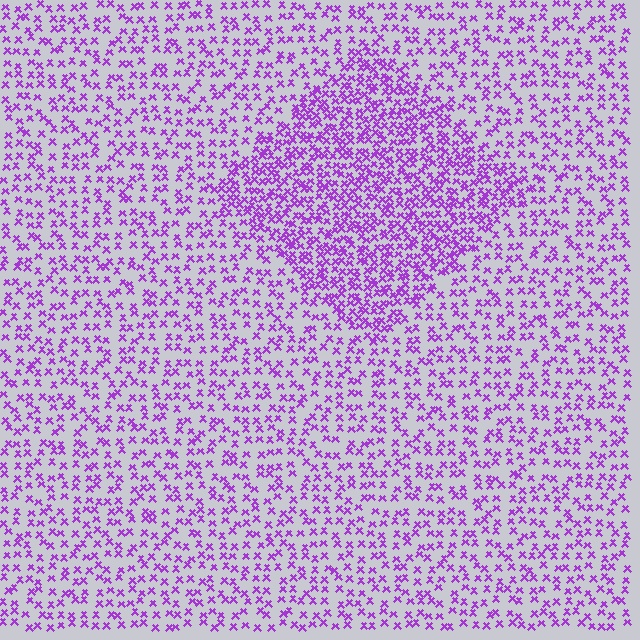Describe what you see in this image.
The image contains small purple elements arranged at two different densities. A diamond-shaped region is visible where the elements are more densely packed than the surrounding area.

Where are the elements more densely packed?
The elements are more densely packed inside the diamond boundary.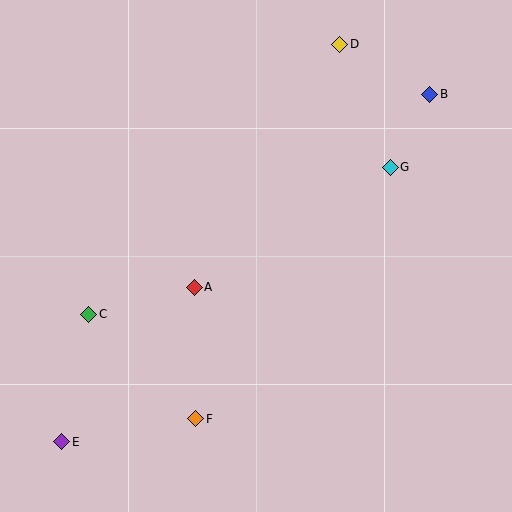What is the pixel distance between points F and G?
The distance between F and G is 318 pixels.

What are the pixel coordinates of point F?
Point F is at (196, 419).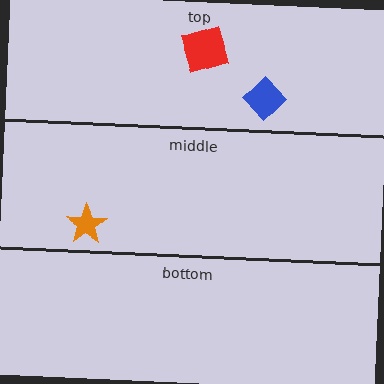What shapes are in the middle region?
The orange star.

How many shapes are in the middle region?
1.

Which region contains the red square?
The top region.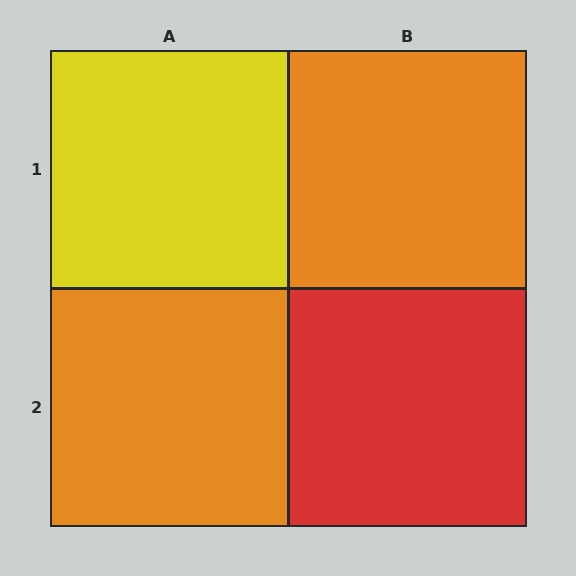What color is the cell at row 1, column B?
Orange.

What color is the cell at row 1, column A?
Yellow.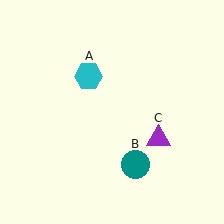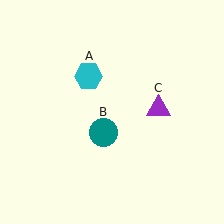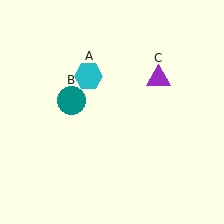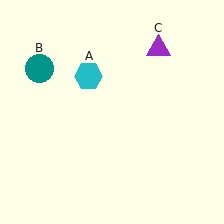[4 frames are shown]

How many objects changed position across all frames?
2 objects changed position: teal circle (object B), purple triangle (object C).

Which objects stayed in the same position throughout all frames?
Cyan hexagon (object A) remained stationary.